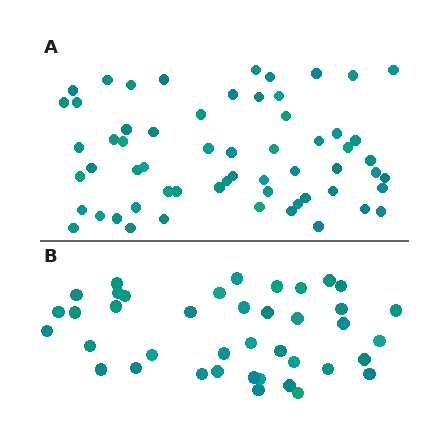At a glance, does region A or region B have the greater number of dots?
Region A (the top region) has more dots.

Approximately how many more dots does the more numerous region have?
Region A has approximately 20 more dots than region B.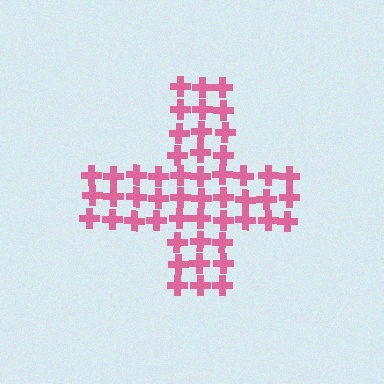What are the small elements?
The small elements are crosses.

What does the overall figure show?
The overall figure shows a cross.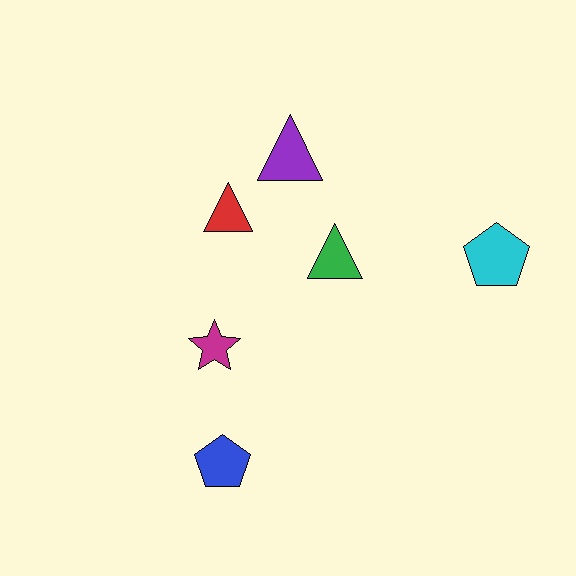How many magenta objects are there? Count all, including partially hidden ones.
There is 1 magenta object.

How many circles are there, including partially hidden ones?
There are no circles.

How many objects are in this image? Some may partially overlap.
There are 6 objects.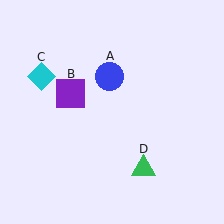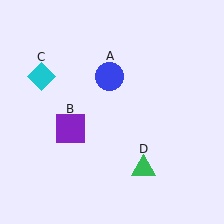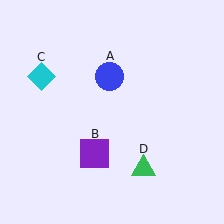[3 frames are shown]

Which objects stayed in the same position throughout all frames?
Blue circle (object A) and cyan diamond (object C) and green triangle (object D) remained stationary.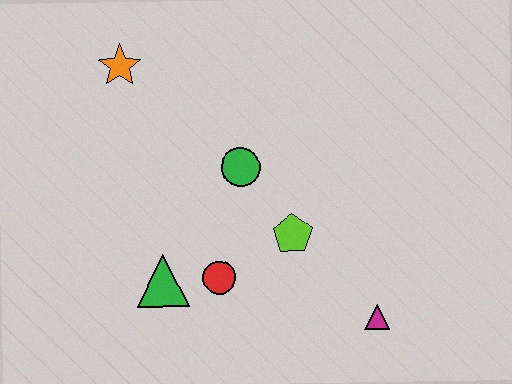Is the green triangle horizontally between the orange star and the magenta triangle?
Yes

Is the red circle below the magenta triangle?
No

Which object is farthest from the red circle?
The orange star is farthest from the red circle.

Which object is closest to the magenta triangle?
The lime pentagon is closest to the magenta triangle.